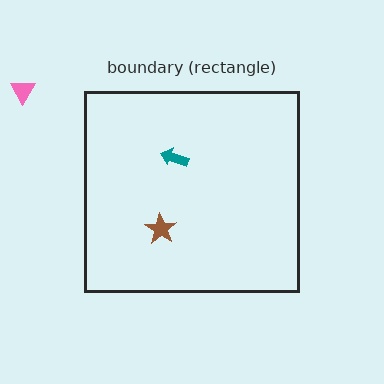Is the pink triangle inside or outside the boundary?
Outside.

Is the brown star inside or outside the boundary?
Inside.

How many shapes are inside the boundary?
2 inside, 1 outside.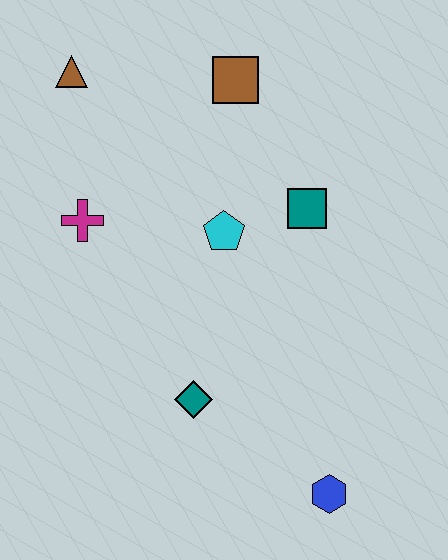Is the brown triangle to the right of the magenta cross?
No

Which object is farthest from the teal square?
The blue hexagon is farthest from the teal square.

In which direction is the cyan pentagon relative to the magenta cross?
The cyan pentagon is to the right of the magenta cross.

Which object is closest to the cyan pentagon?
The teal square is closest to the cyan pentagon.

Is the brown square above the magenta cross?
Yes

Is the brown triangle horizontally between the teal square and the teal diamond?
No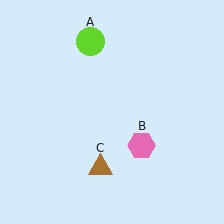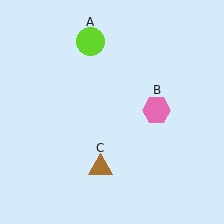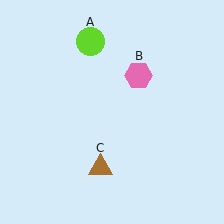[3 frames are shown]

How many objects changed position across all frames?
1 object changed position: pink hexagon (object B).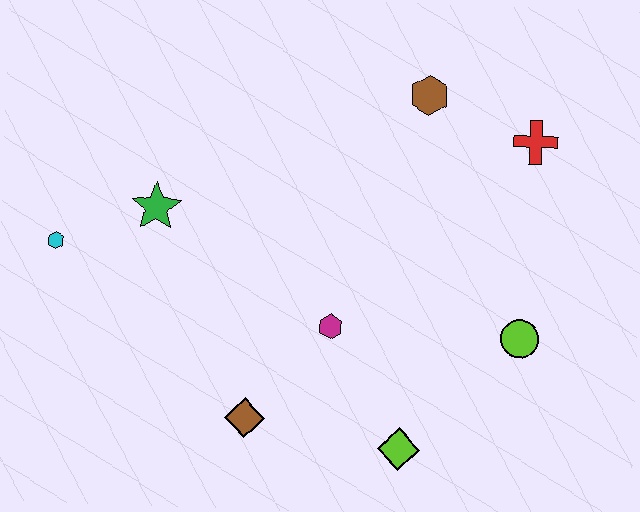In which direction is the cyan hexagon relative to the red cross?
The cyan hexagon is to the left of the red cross.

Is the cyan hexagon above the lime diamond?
Yes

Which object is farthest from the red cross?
The cyan hexagon is farthest from the red cross.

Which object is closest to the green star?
The cyan hexagon is closest to the green star.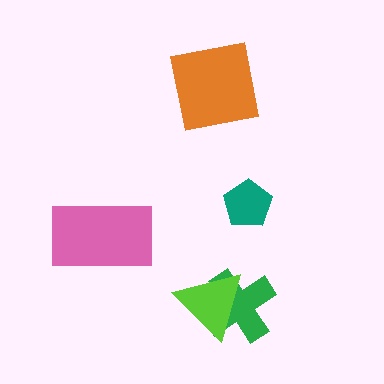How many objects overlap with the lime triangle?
1 object overlaps with the lime triangle.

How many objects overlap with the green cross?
1 object overlaps with the green cross.